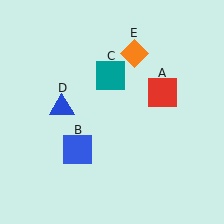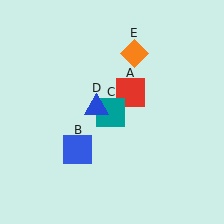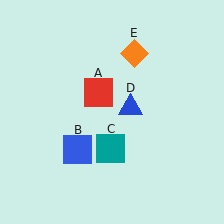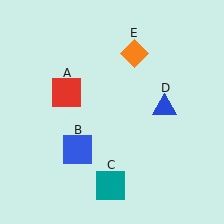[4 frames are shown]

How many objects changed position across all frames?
3 objects changed position: red square (object A), teal square (object C), blue triangle (object D).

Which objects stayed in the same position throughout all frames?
Blue square (object B) and orange diamond (object E) remained stationary.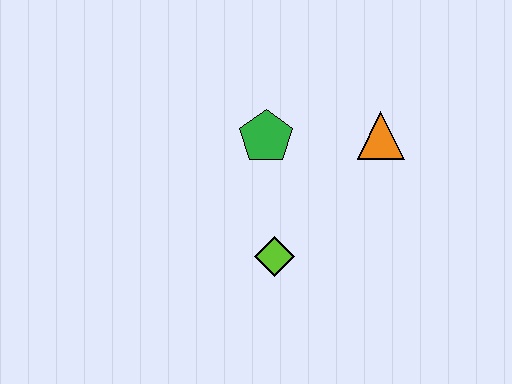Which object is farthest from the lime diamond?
The orange triangle is farthest from the lime diamond.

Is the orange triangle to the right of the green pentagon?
Yes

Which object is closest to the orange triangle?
The green pentagon is closest to the orange triangle.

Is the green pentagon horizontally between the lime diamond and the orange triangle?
No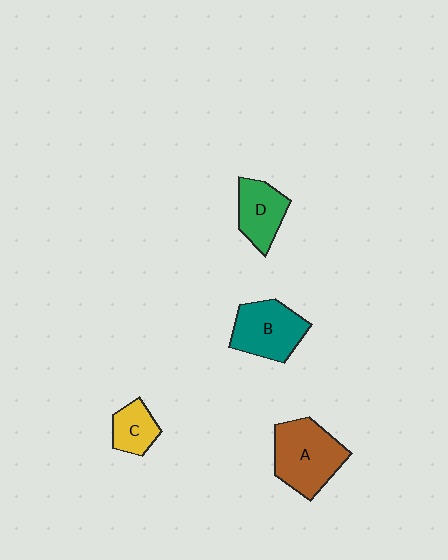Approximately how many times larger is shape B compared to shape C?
Approximately 1.8 times.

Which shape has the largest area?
Shape A (brown).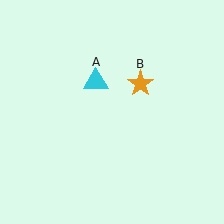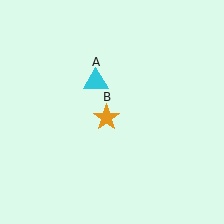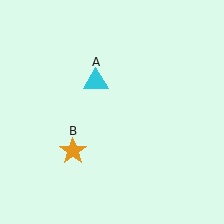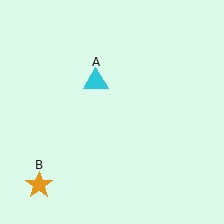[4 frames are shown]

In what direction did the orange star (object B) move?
The orange star (object B) moved down and to the left.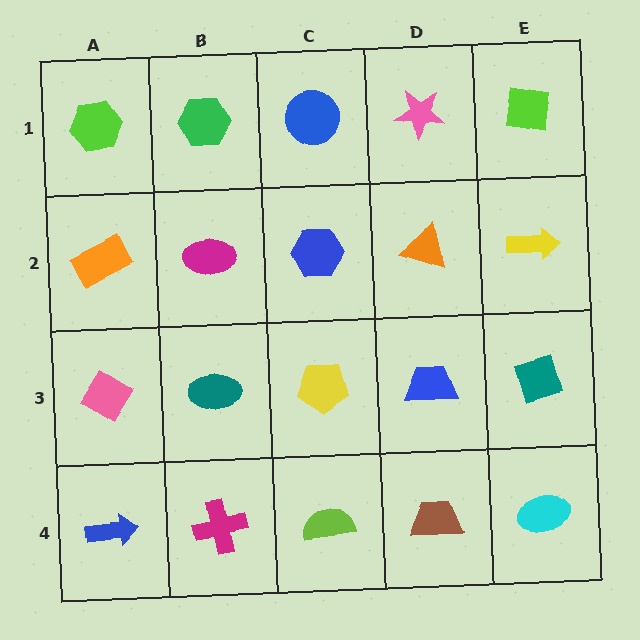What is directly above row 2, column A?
A lime hexagon.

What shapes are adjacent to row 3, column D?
An orange triangle (row 2, column D), a brown trapezoid (row 4, column D), a yellow pentagon (row 3, column C), a teal diamond (row 3, column E).